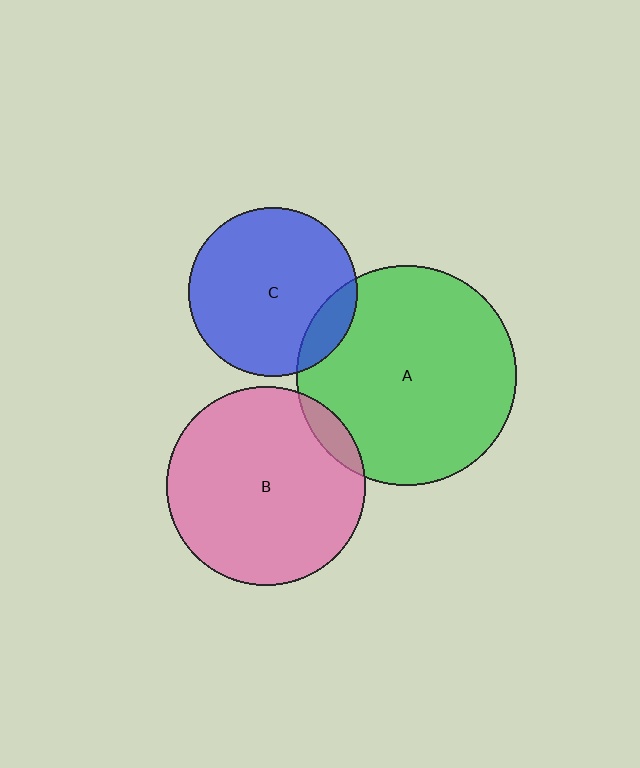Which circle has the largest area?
Circle A (green).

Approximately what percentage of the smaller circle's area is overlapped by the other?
Approximately 15%.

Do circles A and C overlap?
Yes.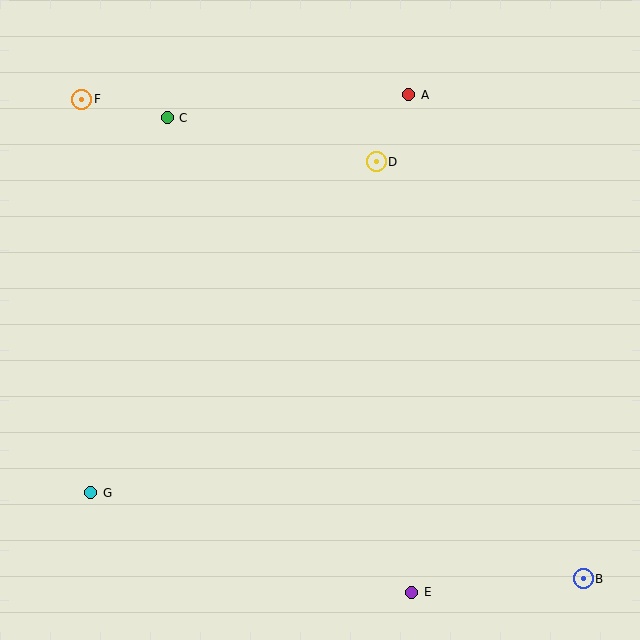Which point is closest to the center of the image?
Point D at (376, 162) is closest to the center.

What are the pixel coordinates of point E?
Point E is at (412, 592).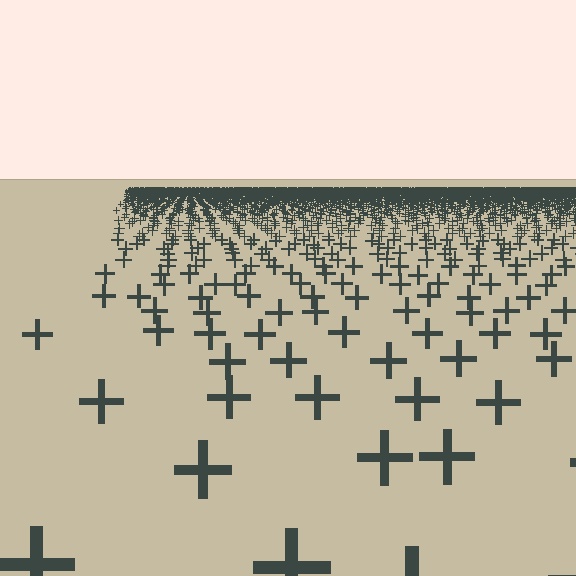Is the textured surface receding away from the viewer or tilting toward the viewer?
The surface is receding away from the viewer. Texture elements get smaller and denser toward the top.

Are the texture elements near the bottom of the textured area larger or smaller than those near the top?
Larger. Near the bottom, elements are closer to the viewer and appear at a bigger on-screen size.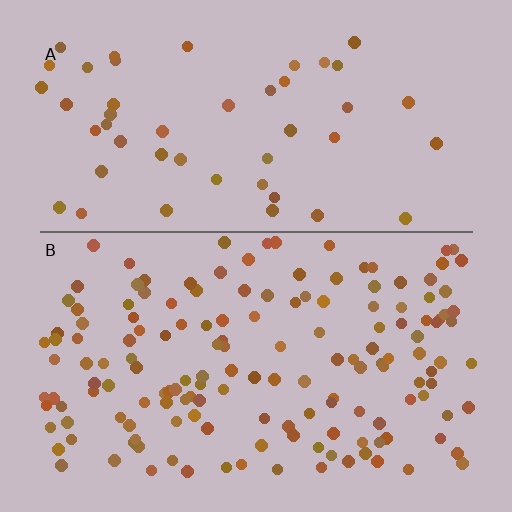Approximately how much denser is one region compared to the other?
Approximately 3.1× — region B over region A.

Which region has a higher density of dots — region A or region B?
B (the bottom).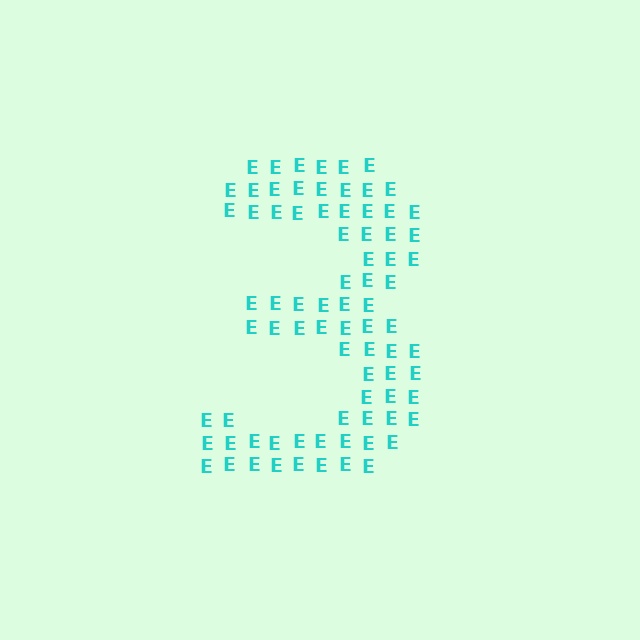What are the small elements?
The small elements are letter E's.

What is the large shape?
The large shape is the digit 3.